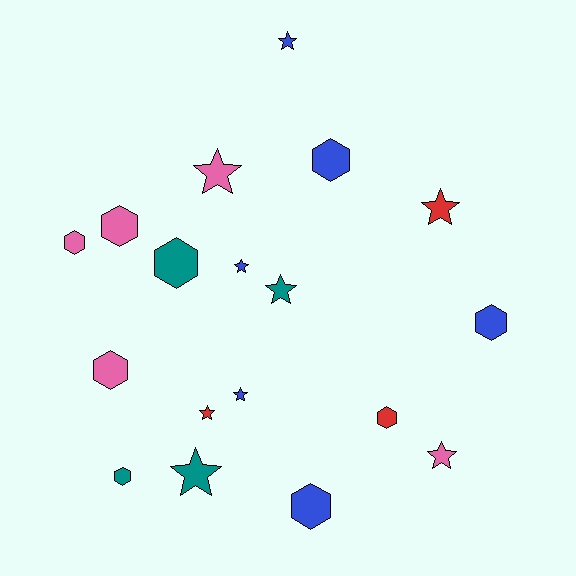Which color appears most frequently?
Blue, with 6 objects.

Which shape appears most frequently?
Hexagon, with 9 objects.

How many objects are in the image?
There are 18 objects.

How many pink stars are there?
There are 2 pink stars.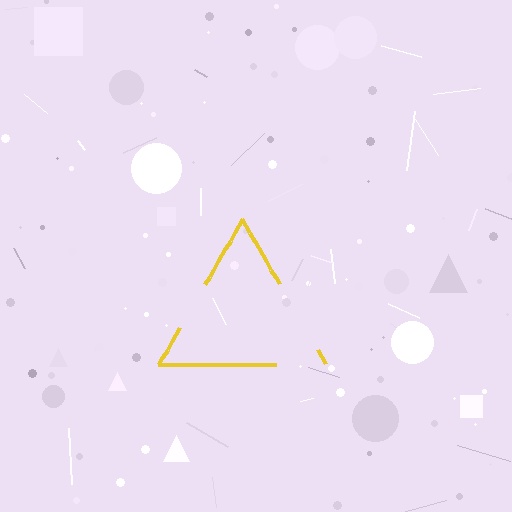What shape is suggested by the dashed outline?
The dashed outline suggests a triangle.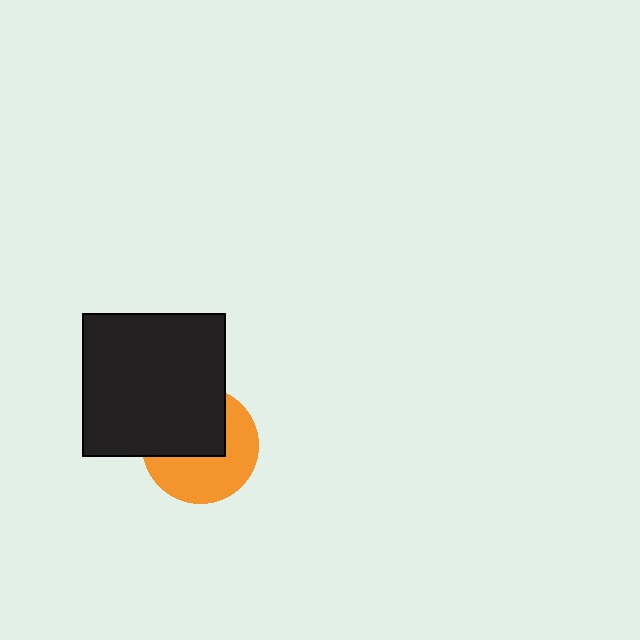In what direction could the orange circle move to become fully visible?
The orange circle could move toward the lower-right. That would shift it out from behind the black square entirely.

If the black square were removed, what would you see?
You would see the complete orange circle.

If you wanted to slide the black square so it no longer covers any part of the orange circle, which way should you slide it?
Slide it toward the upper-left — that is the most direct way to separate the two shapes.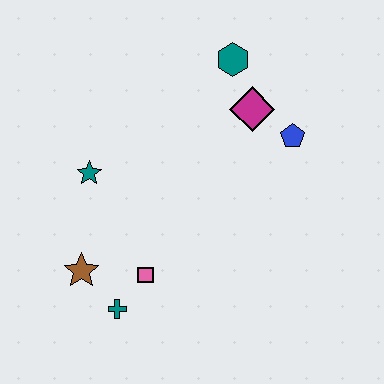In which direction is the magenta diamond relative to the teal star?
The magenta diamond is to the right of the teal star.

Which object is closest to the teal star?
The brown star is closest to the teal star.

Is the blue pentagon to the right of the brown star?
Yes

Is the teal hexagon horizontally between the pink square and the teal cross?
No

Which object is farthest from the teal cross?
The teal hexagon is farthest from the teal cross.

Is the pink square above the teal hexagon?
No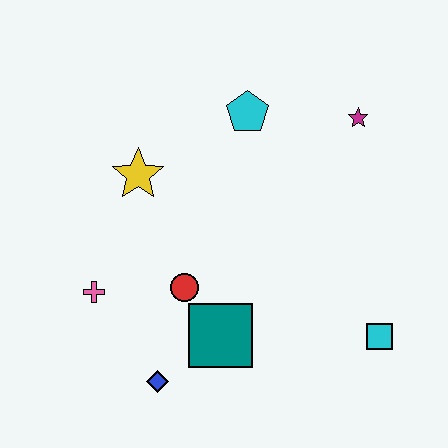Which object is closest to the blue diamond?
The teal square is closest to the blue diamond.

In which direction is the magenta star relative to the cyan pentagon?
The magenta star is to the right of the cyan pentagon.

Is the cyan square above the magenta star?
No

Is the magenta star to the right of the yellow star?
Yes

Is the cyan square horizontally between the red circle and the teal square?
No